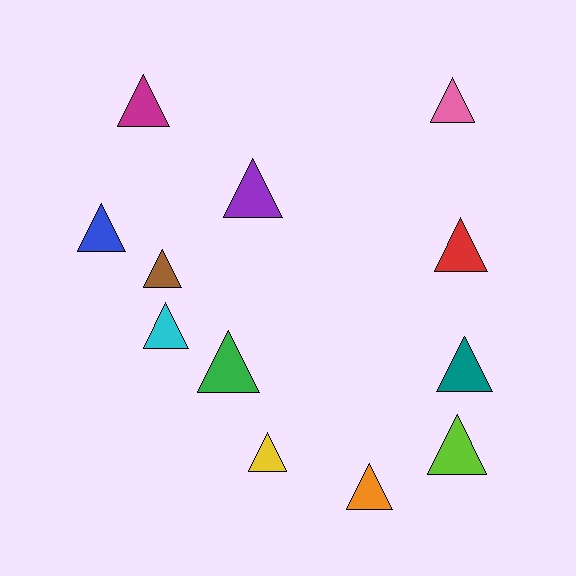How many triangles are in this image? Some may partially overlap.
There are 12 triangles.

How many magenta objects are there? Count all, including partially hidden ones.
There is 1 magenta object.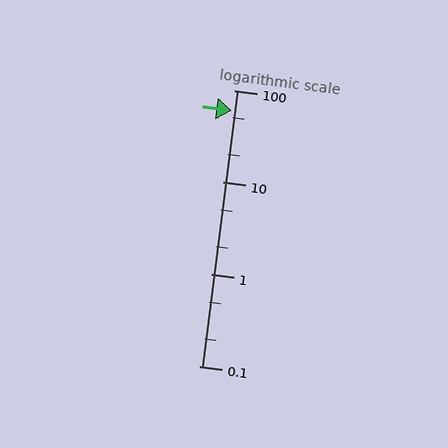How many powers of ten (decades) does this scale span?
The scale spans 3 decades, from 0.1 to 100.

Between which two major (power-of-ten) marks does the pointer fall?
The pointer is between 10 and 100.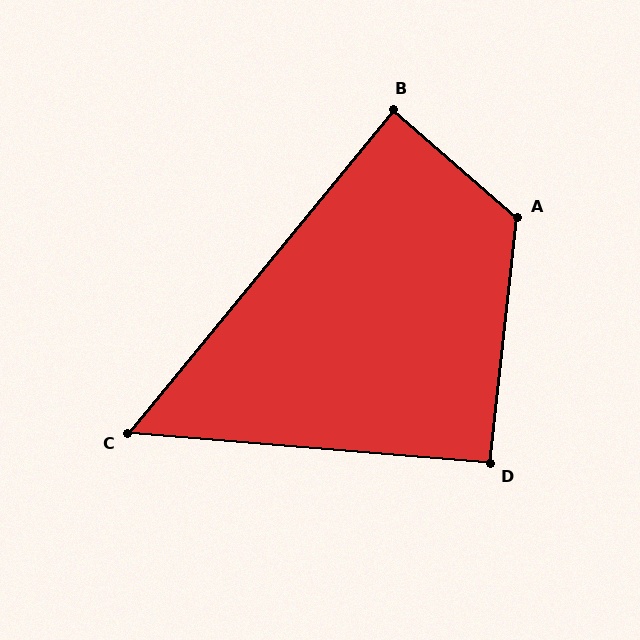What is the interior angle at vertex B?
Approximately 88 degrees (approximately right).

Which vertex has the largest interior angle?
A, at approximately 125 degrees.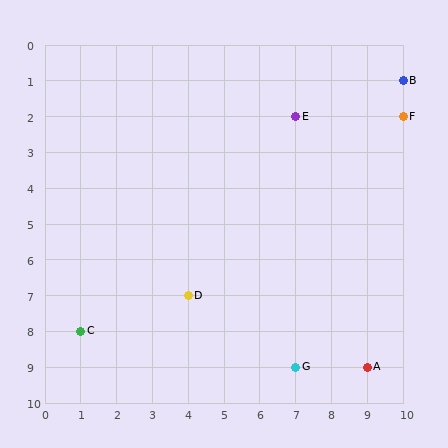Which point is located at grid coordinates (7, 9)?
Point G is at (7, 9).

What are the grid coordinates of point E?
Point E is at grid coordinates (7, 2).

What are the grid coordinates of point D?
Point D is at grid coordinates (4, 7).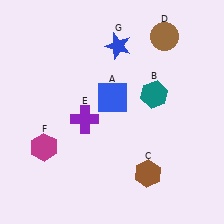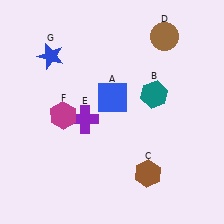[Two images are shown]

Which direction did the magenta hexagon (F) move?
The magenta hexagon (F) moved up.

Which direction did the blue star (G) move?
The blue star (G) moved left.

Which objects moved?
The objects that moved are: the magenta hexagon (F), the blue star (G).